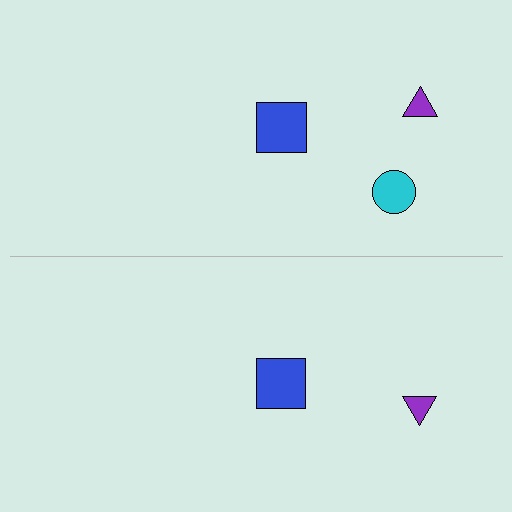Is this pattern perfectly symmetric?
No, the pattern is not perfectly symmetric. A cyan circle is missing from the bottom side.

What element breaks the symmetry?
A cyan circle is missing from the bottom side.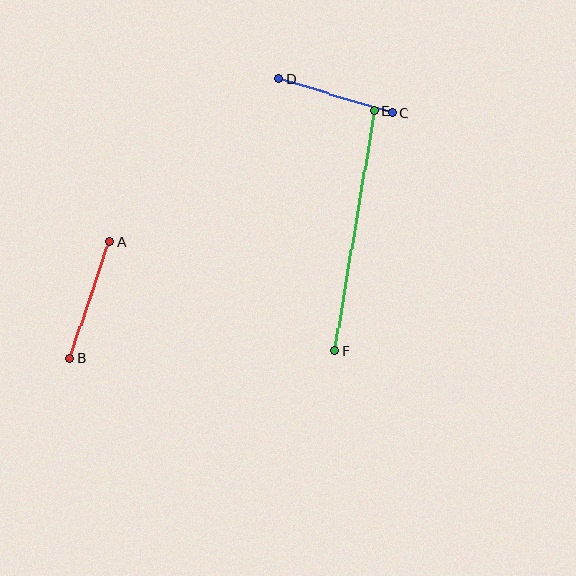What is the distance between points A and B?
The distance is approximately 124 pixels.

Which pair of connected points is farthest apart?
Points E and F are farthest apart.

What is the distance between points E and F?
The distance is approximately 243 pixels.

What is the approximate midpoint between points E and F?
The midpoint is at approximately (355, 230) pixels.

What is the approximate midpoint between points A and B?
The midpoint is at approximately (89, 300) pixels.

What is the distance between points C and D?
The distance is approximately 119 pixels.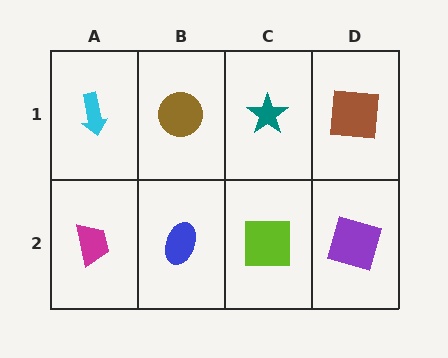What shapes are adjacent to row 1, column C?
A lime square (row 2, column C), a brown circle (row 1, column B), a brown square (row 1, column D).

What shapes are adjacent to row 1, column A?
A magenta trapezoid (row 2, column A), a brown circle (row 1, column B).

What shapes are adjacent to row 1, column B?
A blue ellipse (row 2, column B), a cyan arrow (row 1, column A), a teal star (row 1, column C).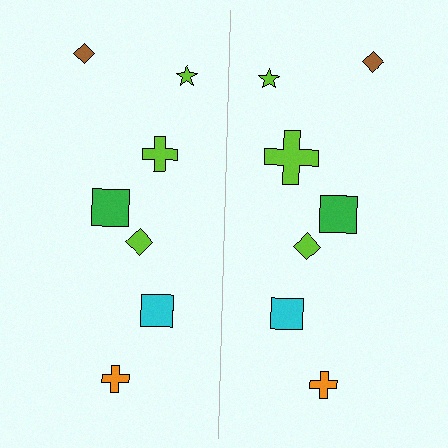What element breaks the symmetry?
The lime cross on the right side has a different size than its mirror counterpart.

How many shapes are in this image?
There are 14 shapes in this image.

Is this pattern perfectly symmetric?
No, the pattern is not perfectly symmetric. The lime cross on the right side has a different size than its mirror counterpart.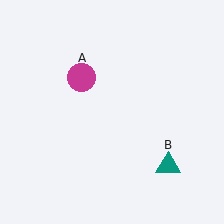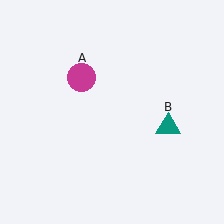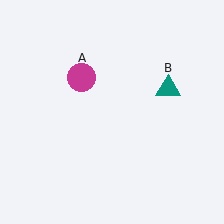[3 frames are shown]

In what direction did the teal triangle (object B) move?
The teal triangle (object B) moved up.